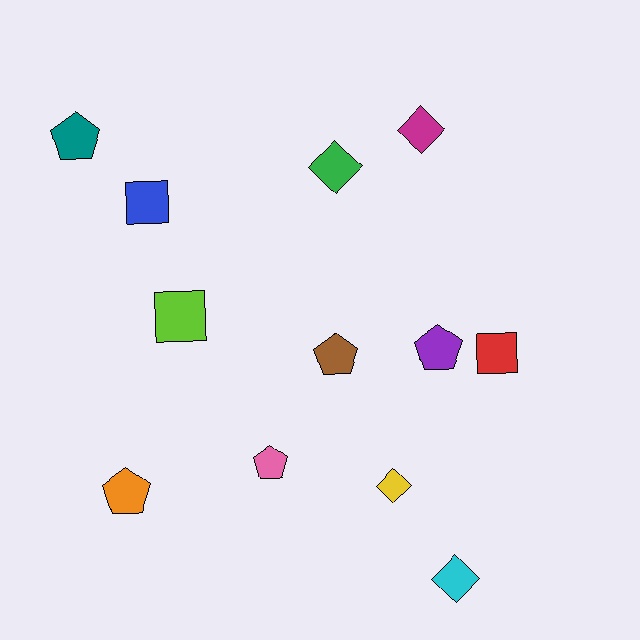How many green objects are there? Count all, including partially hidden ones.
There is 1 green object.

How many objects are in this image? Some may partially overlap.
There are 12 objects.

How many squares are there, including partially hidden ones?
There are 3 squares.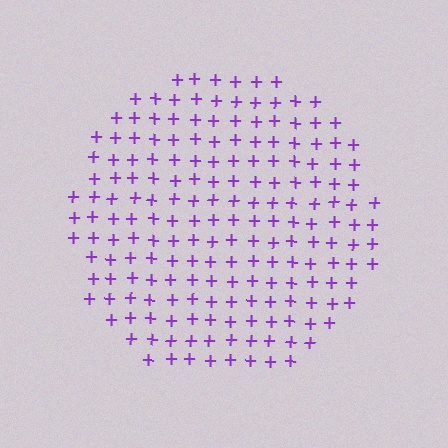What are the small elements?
The small elements are plus signs.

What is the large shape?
The large shape is a circle.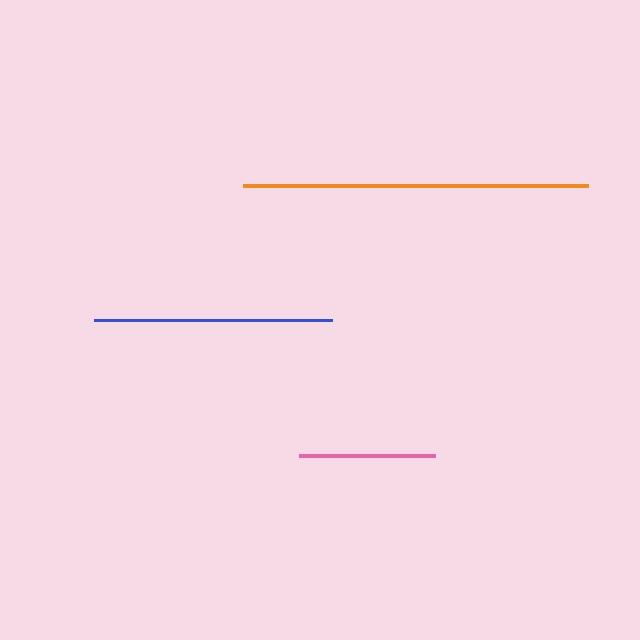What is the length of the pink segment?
The pink segment is approximately 136 pixels long.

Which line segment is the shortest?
The pink line is the shortest at approximately 136 pixels.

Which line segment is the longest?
The orange line is the longest at approximately 345 pixels.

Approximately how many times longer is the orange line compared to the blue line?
The orange line is approximately 1.4 times the length of the blue line.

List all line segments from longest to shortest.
From longest to shortest: orange, blue, pink.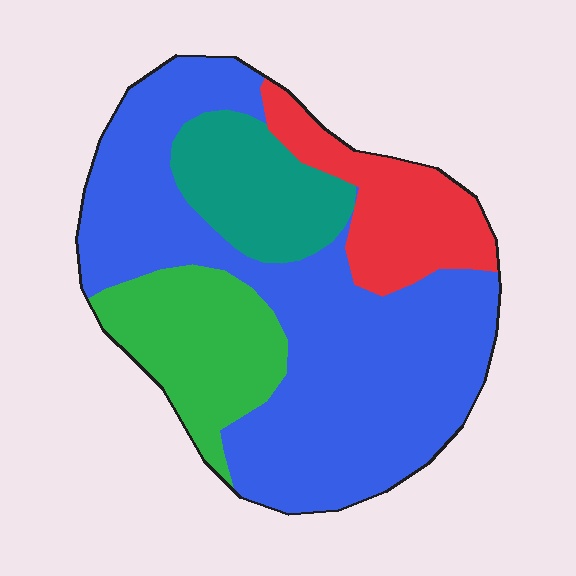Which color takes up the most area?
Blue, at roughly 55%.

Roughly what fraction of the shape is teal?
Teal covers roughly 15% of the shape.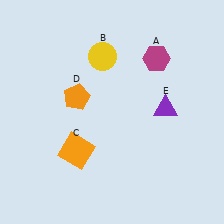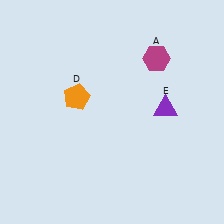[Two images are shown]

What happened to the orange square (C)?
The orange square (C) was removed in Image 2. It was in the bottom-left area of Image 1.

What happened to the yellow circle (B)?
The yellow circle (B) was removed in Image 2. It was in the top-left area of Image 1.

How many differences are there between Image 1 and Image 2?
There are 2 differences between the two images.